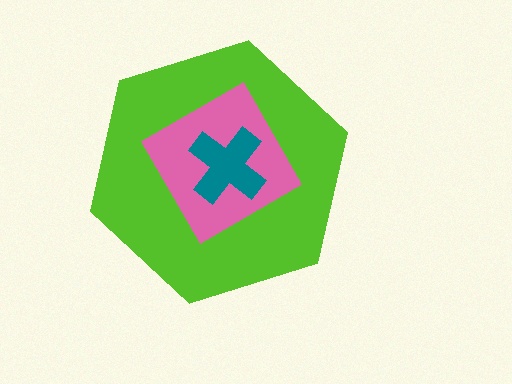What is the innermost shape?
The teal cross.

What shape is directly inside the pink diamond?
The teal cross.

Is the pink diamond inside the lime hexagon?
Yes.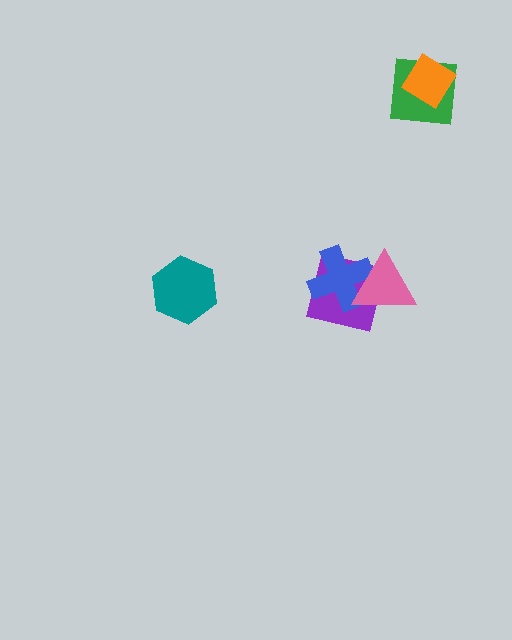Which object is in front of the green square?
The orange diamond is in front of the green square.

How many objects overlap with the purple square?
2 objects overlap with the purple square.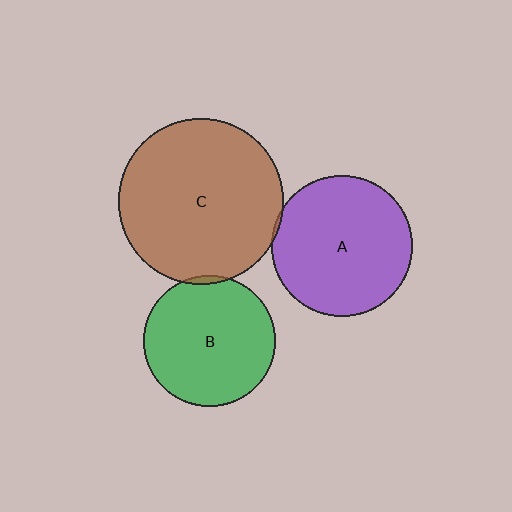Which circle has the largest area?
Circle C (brown).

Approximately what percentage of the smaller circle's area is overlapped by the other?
Approximately 5%.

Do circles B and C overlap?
Yes.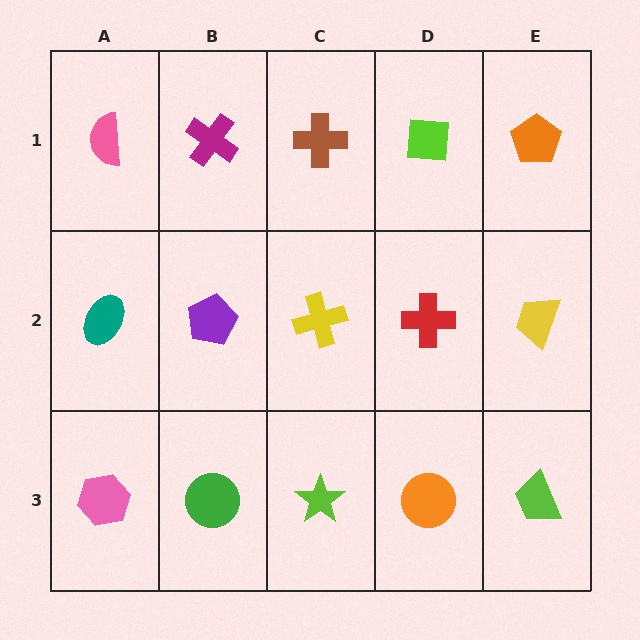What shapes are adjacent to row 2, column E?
An orange pentagon (row 1, column E), a lime trapezoid (row 3, column E), a red cross (row 2, column D).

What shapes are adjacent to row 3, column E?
A yellow trapezoid (row 2, column E), an orange circle (row 3, column D).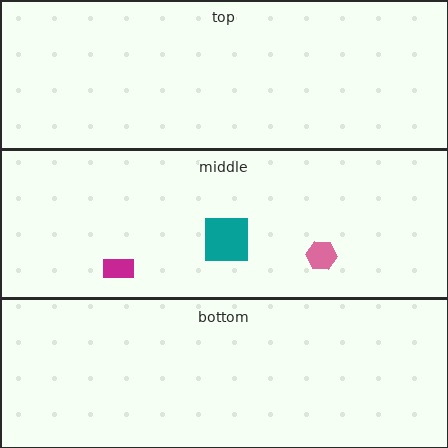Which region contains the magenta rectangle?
The middle region.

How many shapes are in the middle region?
3.